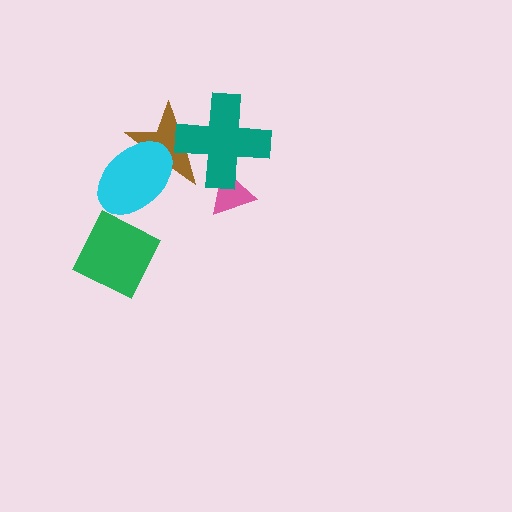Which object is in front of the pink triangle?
The teal cross is in front of the pink triangle.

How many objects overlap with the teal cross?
2 objects overlap with the teal cross.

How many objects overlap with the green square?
0 objects overlap with the green square.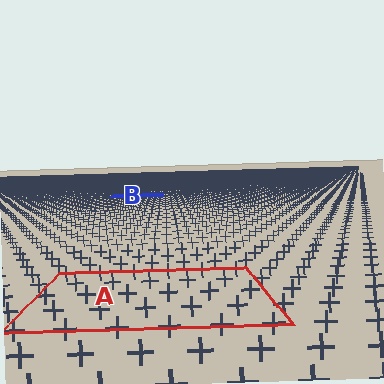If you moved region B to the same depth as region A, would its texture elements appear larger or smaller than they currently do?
They would appear larger. At a closer depth, the same texture elements are projected at a bigger on-screen size.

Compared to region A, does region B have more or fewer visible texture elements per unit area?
Region B has more texture elements per unit area — they are packed more densely because it is farther away.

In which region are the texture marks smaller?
The texture marks are smaller in region B, because it is farther away.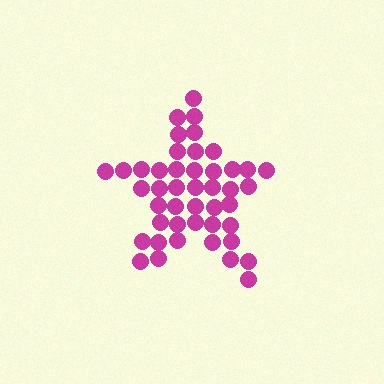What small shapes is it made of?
It is made of small circles.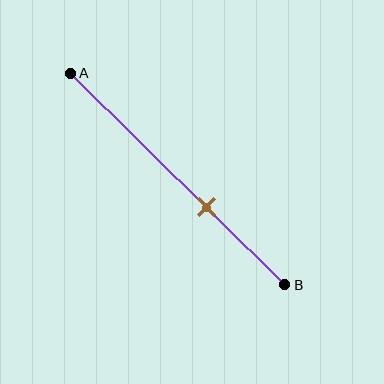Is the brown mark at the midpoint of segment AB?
No, the mark is at about 65% from A, not at the 50% midpoint.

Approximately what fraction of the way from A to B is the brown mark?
The brown mark is approximately 65% of the way from A to B.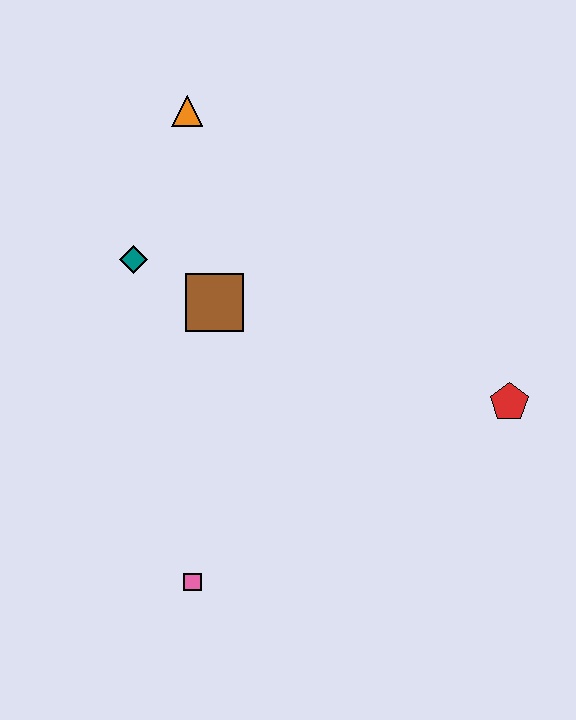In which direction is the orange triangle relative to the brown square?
The orange triangle is above the brown square.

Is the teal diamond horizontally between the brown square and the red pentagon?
No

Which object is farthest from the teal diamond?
The red pentagon is farthest from the teal diamond.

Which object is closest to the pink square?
The brown square is closest to the pink square.